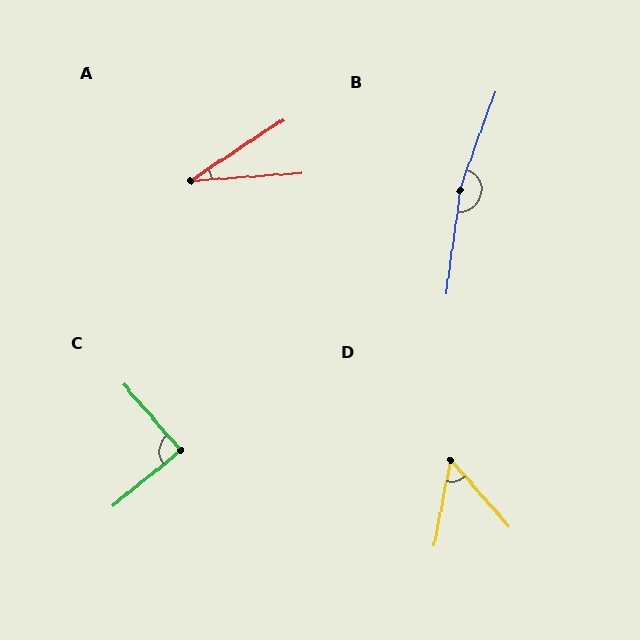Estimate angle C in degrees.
Approximately 88 degrees.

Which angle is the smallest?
A, at approximately 29 degrees.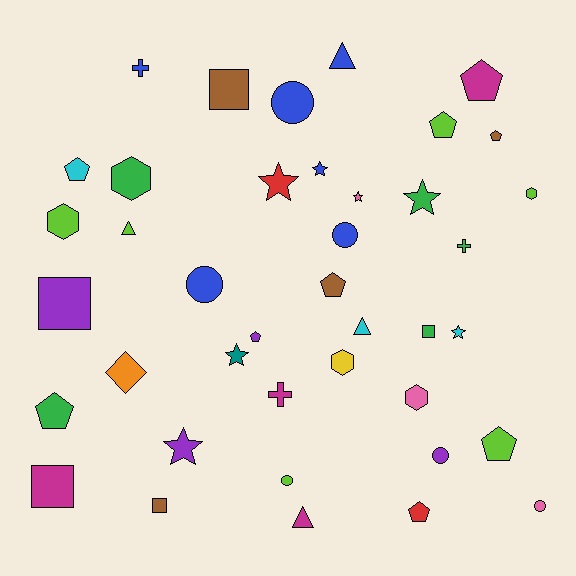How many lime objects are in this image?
There are 6 lime objects.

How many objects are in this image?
There are 40 objects.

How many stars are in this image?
There are 7 stars.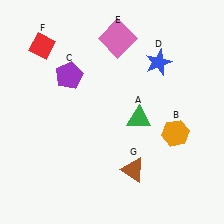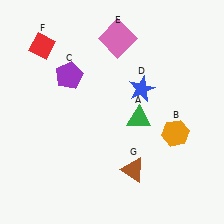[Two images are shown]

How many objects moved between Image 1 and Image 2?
1 object moved between the two images.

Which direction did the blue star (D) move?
The blue star (D) moved down.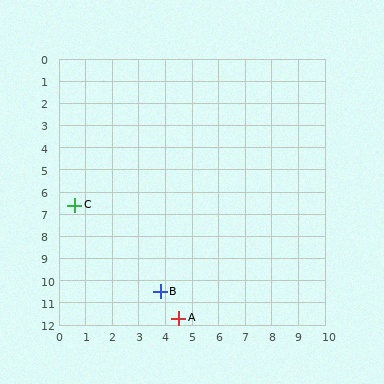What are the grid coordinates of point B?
Point B is at approximately (3.8, 10.5).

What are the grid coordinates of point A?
Point A is at approximately (4.5, 11.7).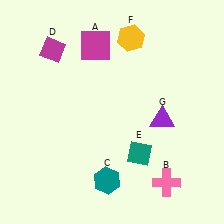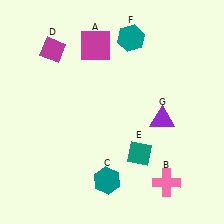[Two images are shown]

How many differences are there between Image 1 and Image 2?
There is 1 difference between the two images.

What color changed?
The hexagon (F) changed from yellow in Image 1 to teal in Image 2.